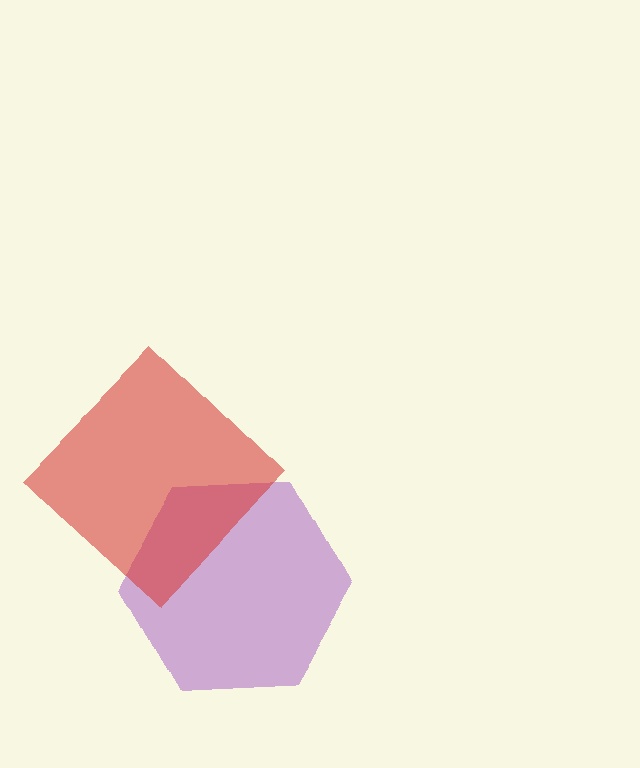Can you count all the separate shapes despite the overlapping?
Yes, there are 2 separate shapes.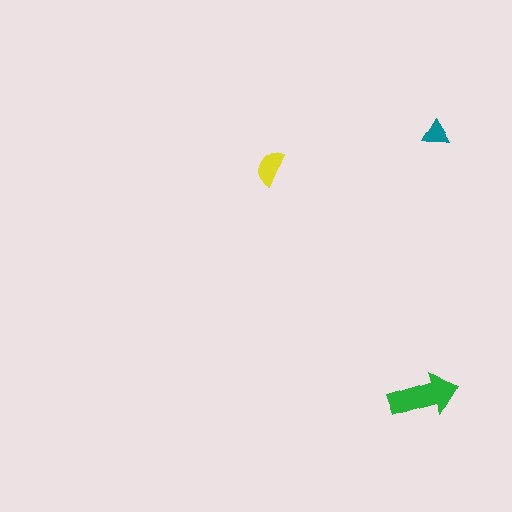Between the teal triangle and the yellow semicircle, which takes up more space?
The yellow semicircle.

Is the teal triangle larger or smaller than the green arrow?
Smaller.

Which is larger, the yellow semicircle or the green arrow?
The green arrow.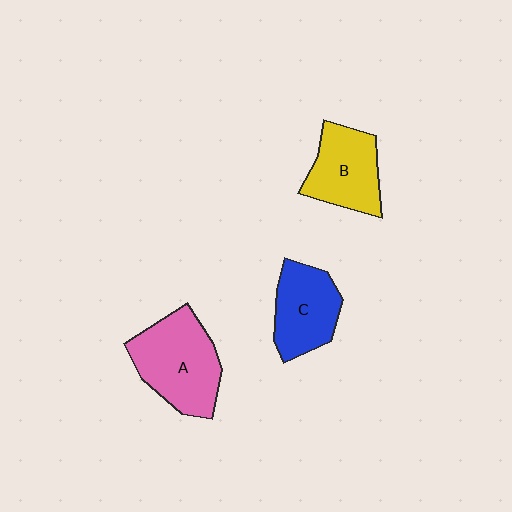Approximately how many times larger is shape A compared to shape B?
Approximately 1.3 times.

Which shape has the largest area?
Shape A (pink).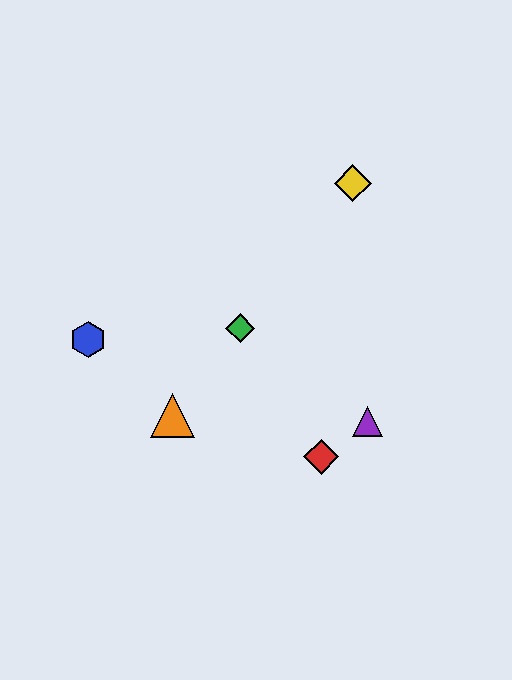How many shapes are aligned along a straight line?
3 shapes (the green diamond, the yellow diamond, the orange triangle) are aligned along a straight line.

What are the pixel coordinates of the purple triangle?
The purple triangle is at (368, 421).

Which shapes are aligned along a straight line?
The green diamond, the yellow diamond, the orange triangle are aligned along a straight line.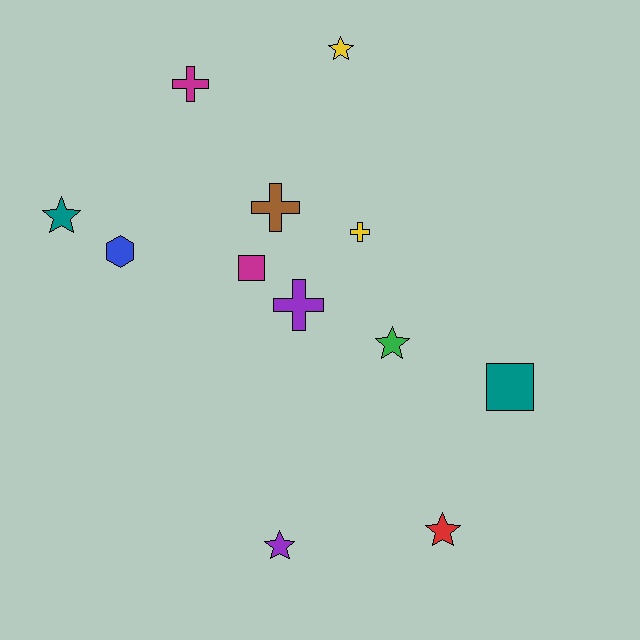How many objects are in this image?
There are 12 objects.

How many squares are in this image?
There are 2 squares.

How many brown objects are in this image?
There is 1 brown object.